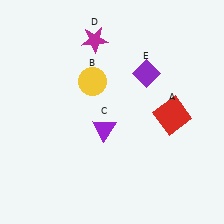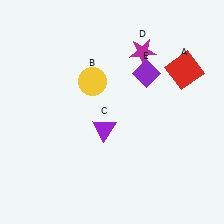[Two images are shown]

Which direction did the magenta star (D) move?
The magenta star (D) moved right.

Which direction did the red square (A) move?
The red square (A) moved up.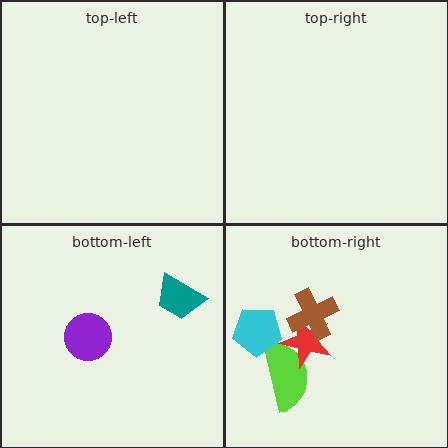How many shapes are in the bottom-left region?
2.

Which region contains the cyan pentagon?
The bottom-right region.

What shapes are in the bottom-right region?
The lime semicircle, the cyan pentagon, the red star, the brown cross.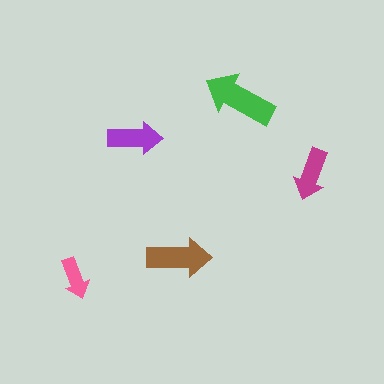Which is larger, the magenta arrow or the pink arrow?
The magenta one.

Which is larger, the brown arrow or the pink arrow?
The brown one.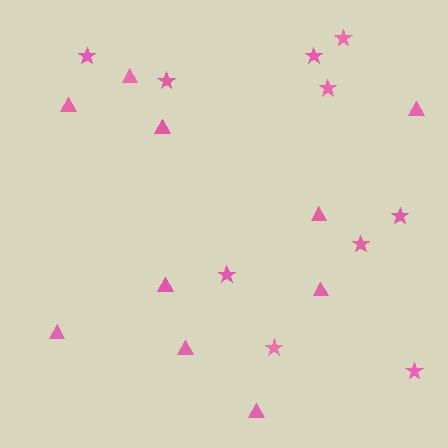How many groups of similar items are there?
There are 2 groups: one group of triangles (10) and one group of stars (10).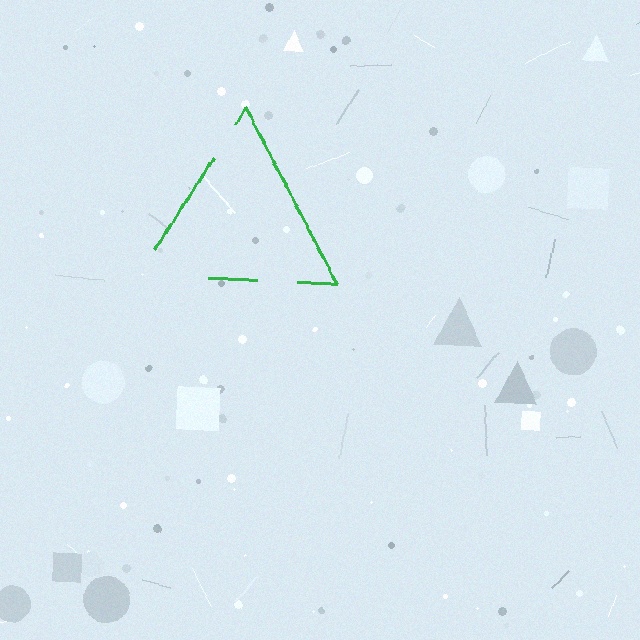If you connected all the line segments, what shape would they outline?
They would outline a triangle.